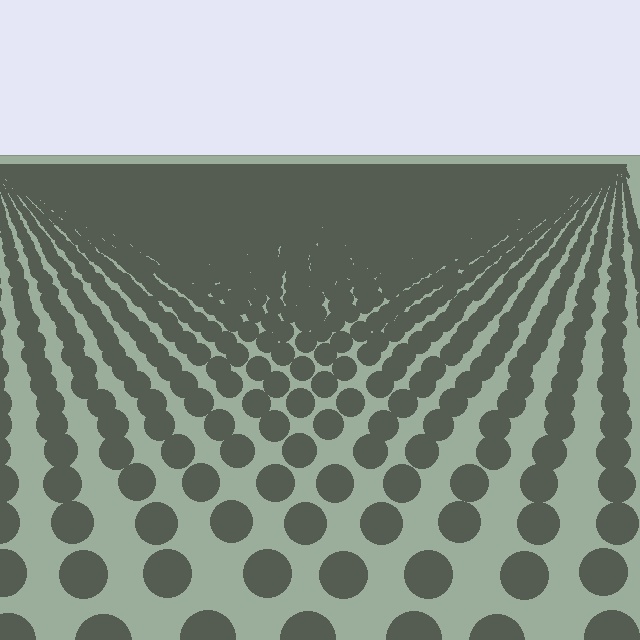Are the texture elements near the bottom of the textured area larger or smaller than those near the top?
Larger. Near the bottom, elements are closer to the viewer and appear at a bigger on-screen size.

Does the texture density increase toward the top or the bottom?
Density increases toward the top.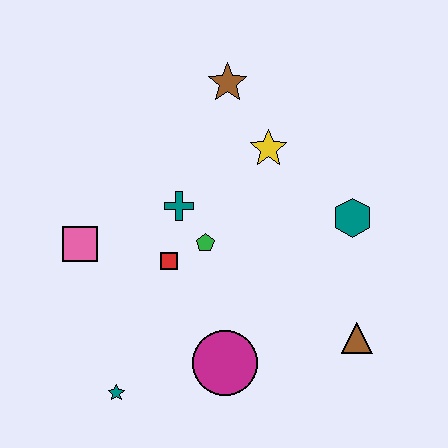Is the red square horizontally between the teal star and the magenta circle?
Yes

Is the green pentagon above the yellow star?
No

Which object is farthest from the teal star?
The brown star is farthest from the teal star.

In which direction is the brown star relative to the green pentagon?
The brown star is above the green pentagon.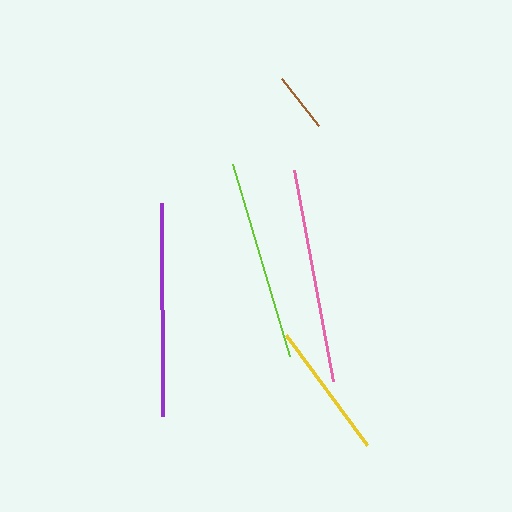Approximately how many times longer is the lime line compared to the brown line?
The lime line is approximately 3.3 times the length of the brown line.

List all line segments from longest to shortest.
From longest to shortest: pink, purple, lime, yellow, brown.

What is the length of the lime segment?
The lime segment is approximately 199 pixels long.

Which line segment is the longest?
The pink line is the longest at approximately 215 pixels.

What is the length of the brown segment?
The brown segment is approximately 60 pixels long.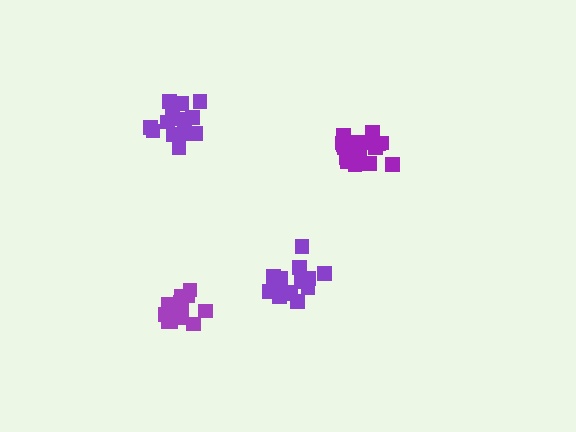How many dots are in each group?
Group 1: 14 dots, Group 2: 15 dots, Group 3: 19 dots, Group 4: 14 dots (62 total).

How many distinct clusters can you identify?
There are 4 distinct clusters.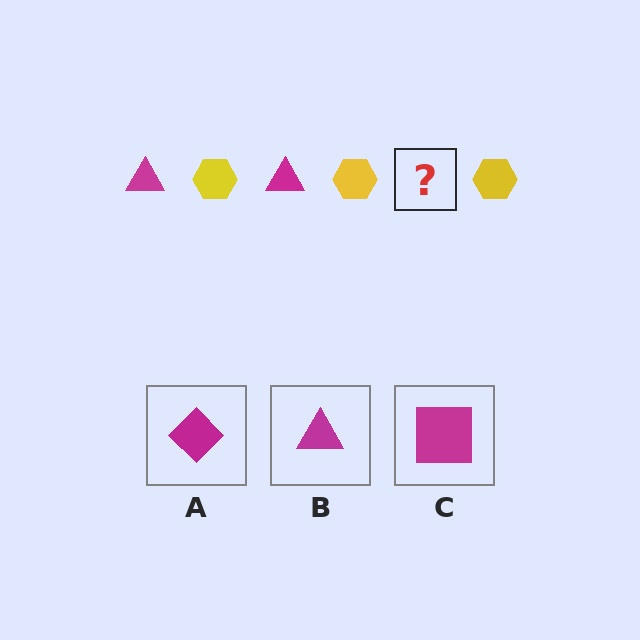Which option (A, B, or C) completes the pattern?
B.